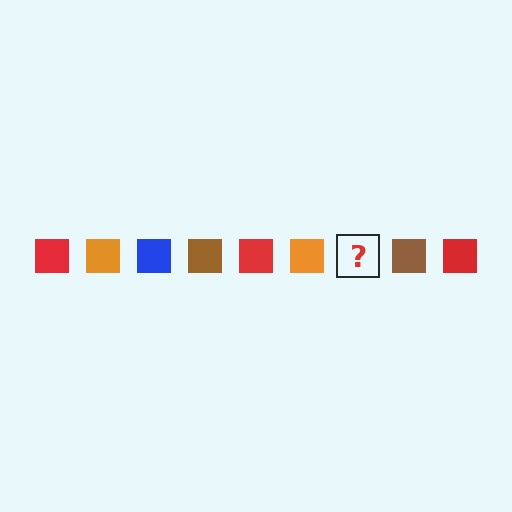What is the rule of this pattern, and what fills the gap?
The rule is that the pattern cycles through red, orange, blue, brown squares. The gap should be filled with a blue square.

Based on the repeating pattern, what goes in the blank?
The blank should be a blue square.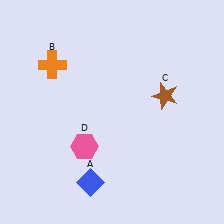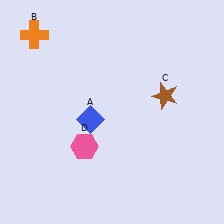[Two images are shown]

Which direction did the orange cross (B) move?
The orange cross (B) moved up.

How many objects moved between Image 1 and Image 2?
2 objects moved between the two images.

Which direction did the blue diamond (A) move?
The blue diamond (A) moved up.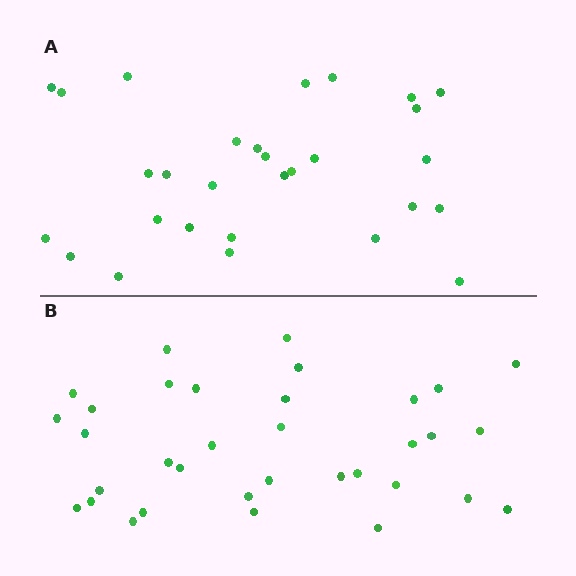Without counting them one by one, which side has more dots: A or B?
Region B (the bottom region) has more dots.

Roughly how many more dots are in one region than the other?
Region B has about 5 more dots than region A.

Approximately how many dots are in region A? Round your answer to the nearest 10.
About 30 dots. (The exact count is 29, which rounds to 30.)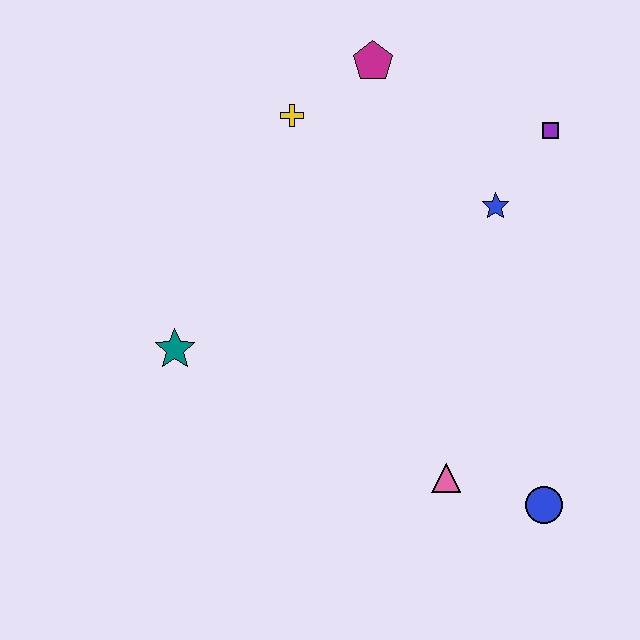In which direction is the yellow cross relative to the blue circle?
The yellow cross is above the blue circle.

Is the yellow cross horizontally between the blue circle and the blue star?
No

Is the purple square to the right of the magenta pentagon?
Yes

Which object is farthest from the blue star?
The teal star is farthest from the blue star.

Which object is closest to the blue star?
The purple square is closest to the blue star.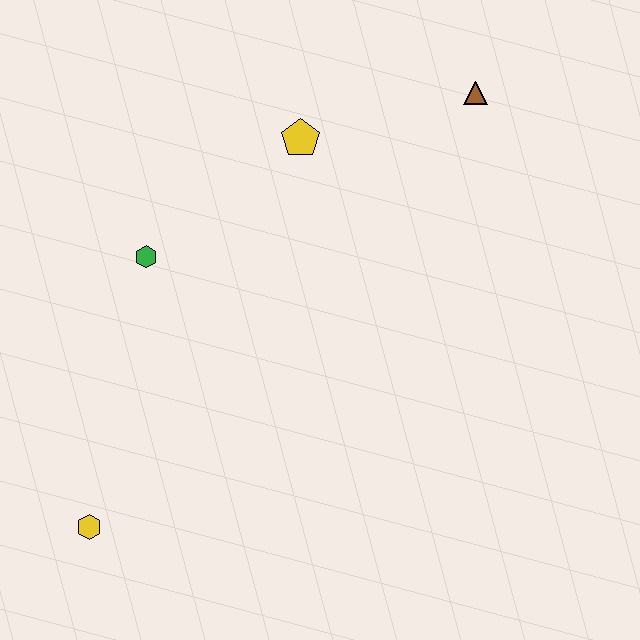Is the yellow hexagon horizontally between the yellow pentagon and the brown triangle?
No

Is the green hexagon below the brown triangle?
Yes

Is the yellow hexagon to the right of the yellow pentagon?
No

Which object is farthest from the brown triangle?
The yellow hexagon is farthest from the brown triangle.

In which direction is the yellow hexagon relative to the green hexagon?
The yellow hexagon is below the green hexagon.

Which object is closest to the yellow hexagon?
The green hexagon is closest to the yellow hexagon.